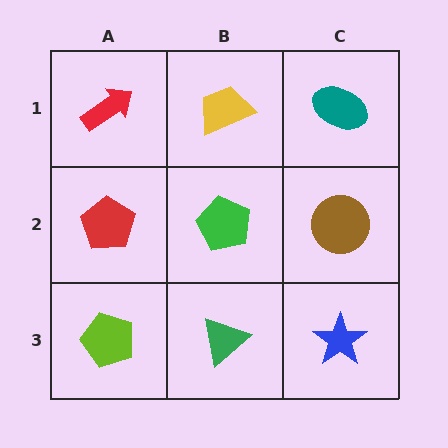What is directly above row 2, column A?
A red arrow.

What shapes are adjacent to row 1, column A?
A red pentagon (row 2, column A), a yellow trapezoid (row 1, column B).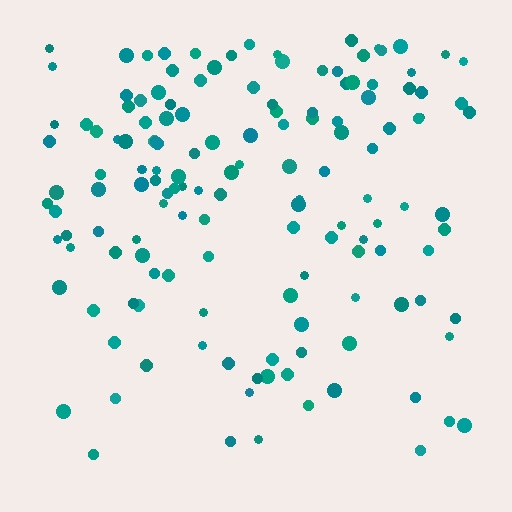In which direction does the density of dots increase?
From bottom to top, with the top side densest.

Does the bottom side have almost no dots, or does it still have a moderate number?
Still a moderate number, just noticeably fewer than the top.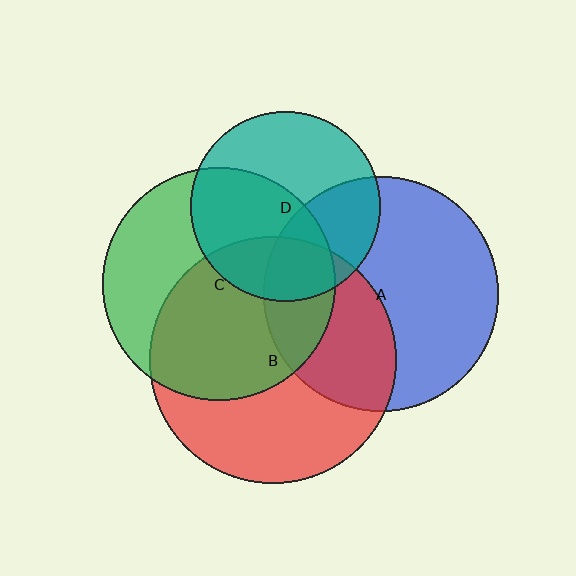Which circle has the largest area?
Circle B (red).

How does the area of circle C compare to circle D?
Approximately 1.5 times.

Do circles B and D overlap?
Yes.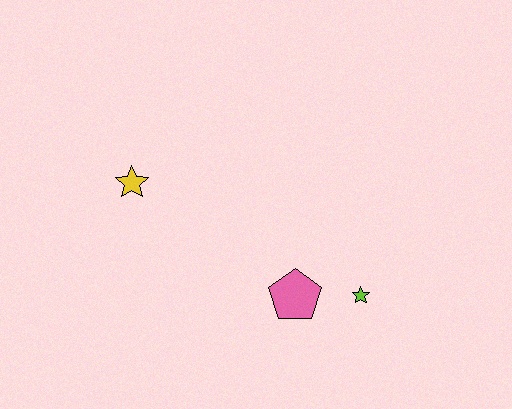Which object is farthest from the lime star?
The yellow star is farthest from the lime star.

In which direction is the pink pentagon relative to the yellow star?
The pink pentagon is to the right of the yellow star.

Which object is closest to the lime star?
The pink pentagon is closest to the lime star.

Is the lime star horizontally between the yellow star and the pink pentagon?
No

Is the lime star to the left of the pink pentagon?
No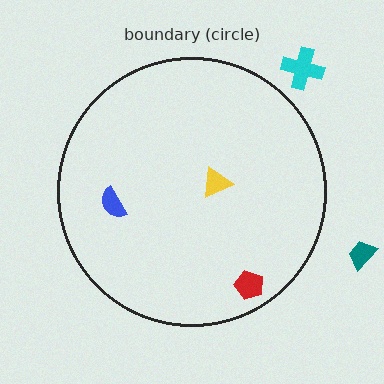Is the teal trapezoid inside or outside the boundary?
Outside.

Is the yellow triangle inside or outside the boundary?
Inside.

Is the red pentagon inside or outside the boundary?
Inside.